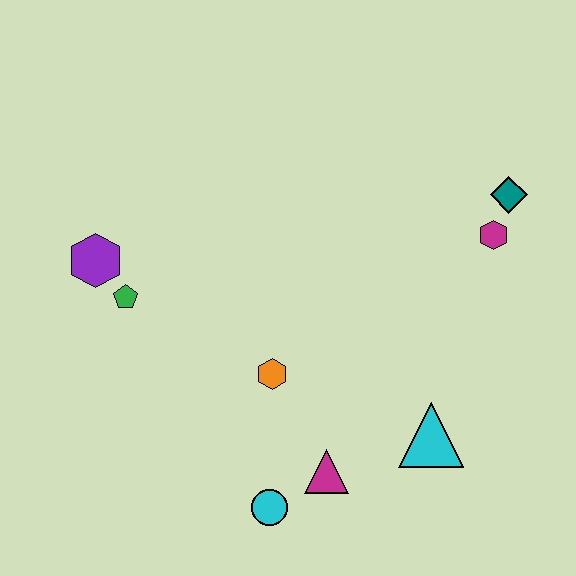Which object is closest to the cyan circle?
The magenta triangle is closest to the cyan circle.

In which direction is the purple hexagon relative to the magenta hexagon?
The purple hexagon is to the left of the magenta hexagon.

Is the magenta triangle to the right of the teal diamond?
No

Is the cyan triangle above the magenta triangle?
Yes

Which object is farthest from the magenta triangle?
The teal diamond is farthest from the magenta triangle.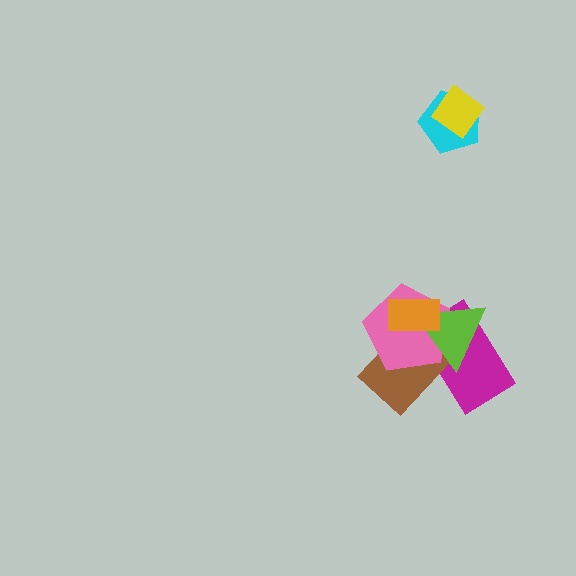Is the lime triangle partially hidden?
Yes, it is partially covered by another shape.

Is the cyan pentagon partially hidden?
Yes, it is partially covered by another shape.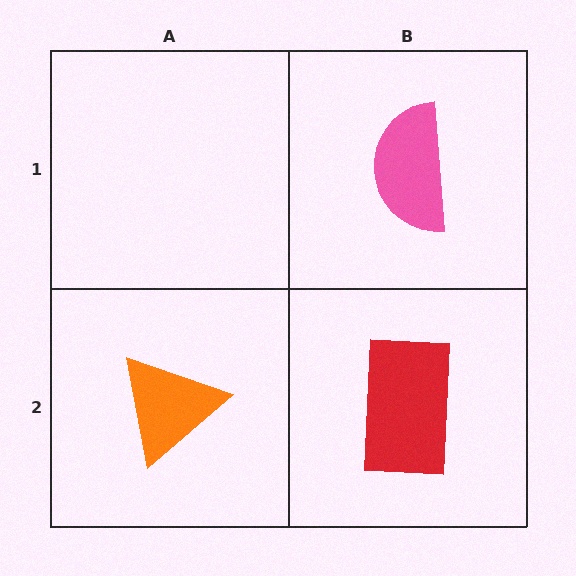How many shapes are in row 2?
2 shapes.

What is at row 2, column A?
An orange triangle.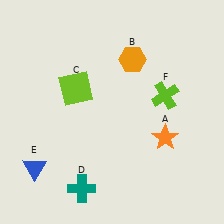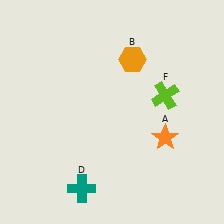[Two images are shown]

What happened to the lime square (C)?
The lime square (C) was removed in Image 2. It was in the top-left area of Image 1.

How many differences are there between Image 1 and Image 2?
There are 2 differences between the two images.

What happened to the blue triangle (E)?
The blue triangle (E) was removed in Image 2. It was in the bottom-left area of Image 1.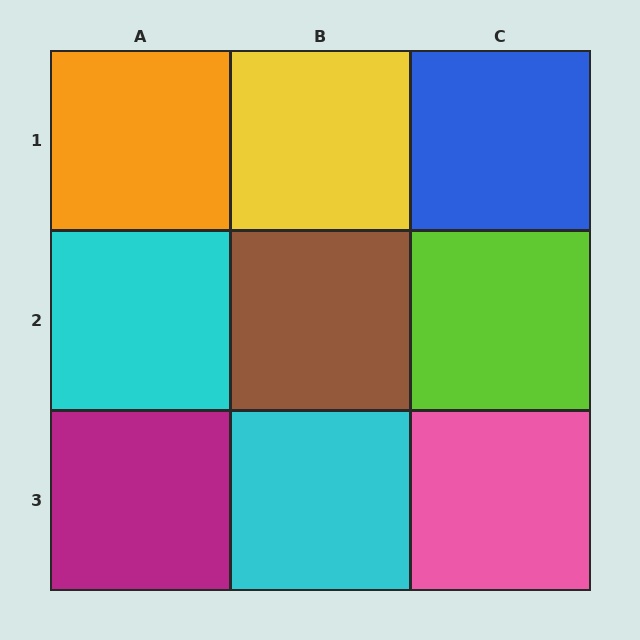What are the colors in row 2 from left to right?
Cyan, brown, lime.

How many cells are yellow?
1 cell is yellow.